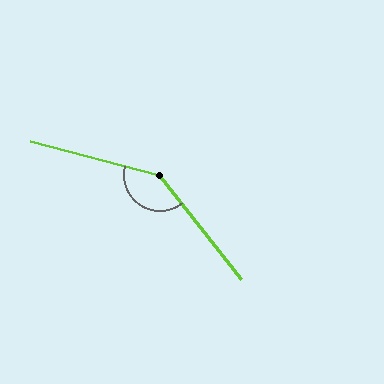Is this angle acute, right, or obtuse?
It is obtuse.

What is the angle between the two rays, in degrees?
Approximately 143 degrees.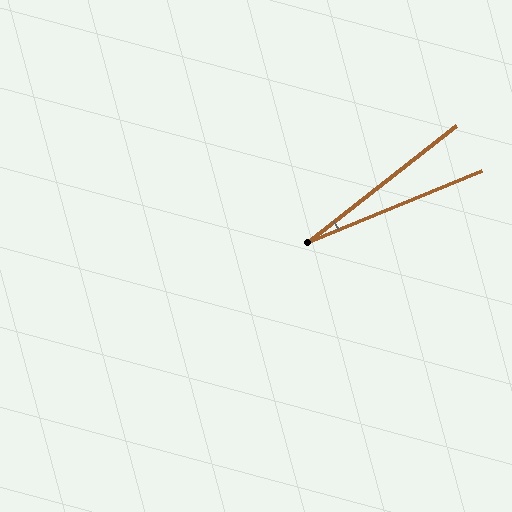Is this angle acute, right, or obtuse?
It is acute.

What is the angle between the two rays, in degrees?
Approximately 16 degrees.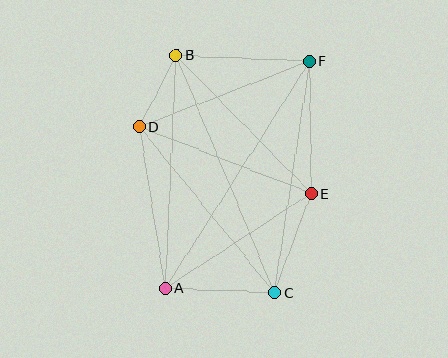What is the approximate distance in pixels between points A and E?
The distance between A and E is approximately 174 pixels.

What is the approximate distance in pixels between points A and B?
The distance between A and B is approximately 233 pixels.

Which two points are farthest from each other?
Points A and F are farthest from each other.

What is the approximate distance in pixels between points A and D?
The distance between A and D is approximately 164 pixels.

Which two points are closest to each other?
Points B and D are closest to each other.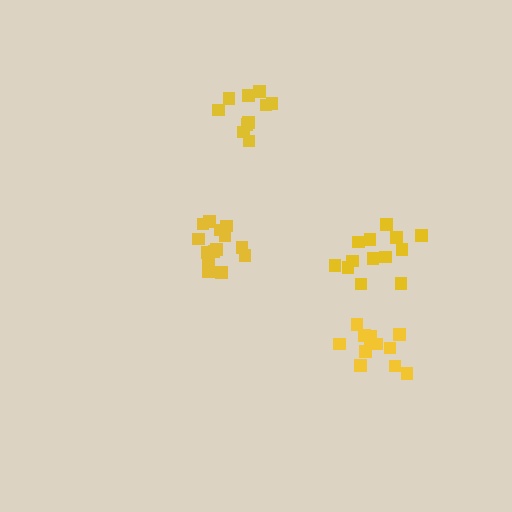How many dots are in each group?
Group 1: 10 dots, Group 2: 14 dots, Group 3: 13 dots, Group 4: 12 dots (49 total).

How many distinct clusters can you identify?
There are 4 distinct clusters.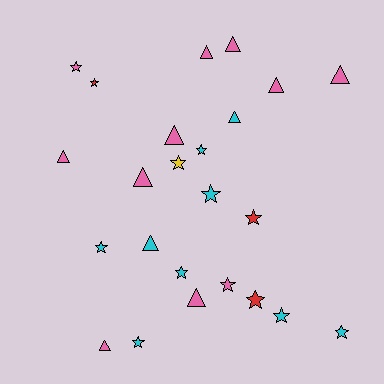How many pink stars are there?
There are 2 pink stars.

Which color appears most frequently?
Pink, with 11 objects.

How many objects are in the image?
There are 24 objects.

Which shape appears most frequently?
Star, with 13 objects.